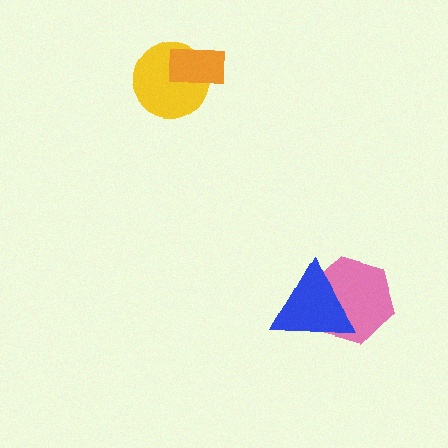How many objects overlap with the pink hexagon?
1 object overlaps with the pink hexagon.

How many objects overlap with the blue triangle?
1 object overlaps with the blue triangle.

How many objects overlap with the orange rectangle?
1 object overlaps with the orange rectangle.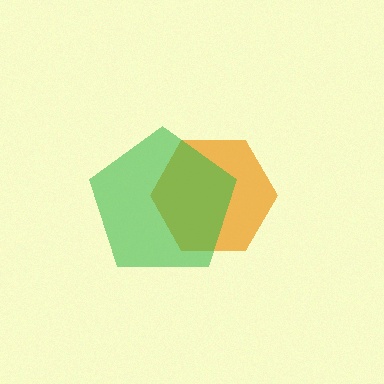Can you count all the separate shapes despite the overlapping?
Yes, there are 2 separate shapes.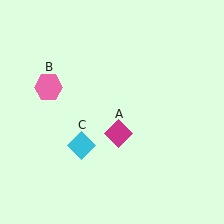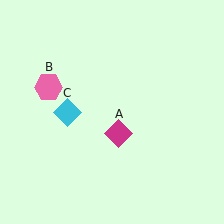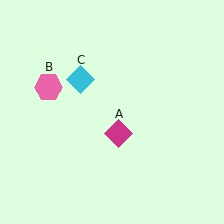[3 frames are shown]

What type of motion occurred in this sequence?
The cyan diamond (object C) rotated clockwise around the center of the scene.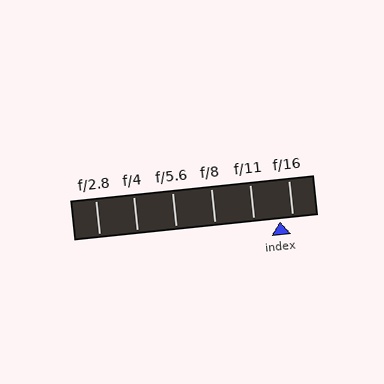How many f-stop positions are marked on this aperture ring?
There are 6 f-stop positions marked.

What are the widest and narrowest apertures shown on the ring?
The widest aperture shown is f/2.8 and the narrowest is f/16.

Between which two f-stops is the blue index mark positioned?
The index mark is between f/11 and f/16.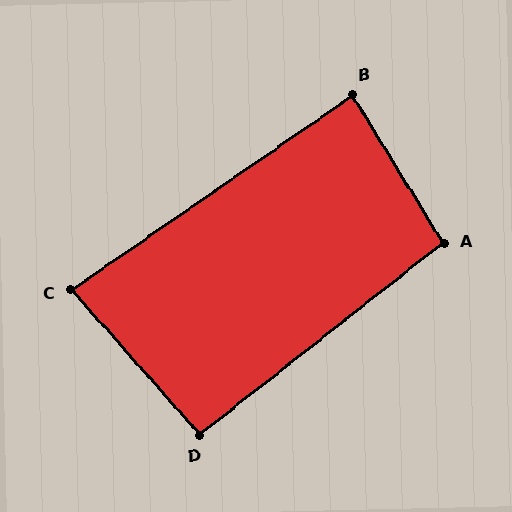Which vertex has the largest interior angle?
A, at approximately 97 degrees.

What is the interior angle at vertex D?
Approximately 93 degrees (approximately right).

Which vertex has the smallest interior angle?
C, at approximately 83 degrees.